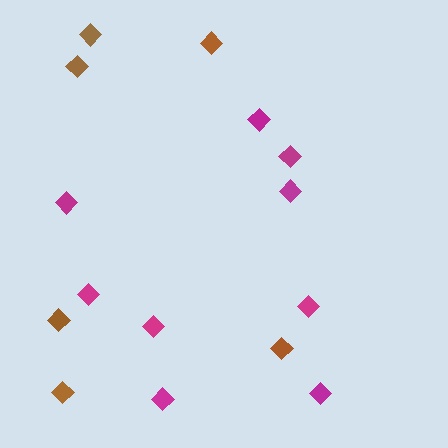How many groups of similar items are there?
There are 2 groups: one group of brown diamonds (6) and one group of magenta diamonds (9).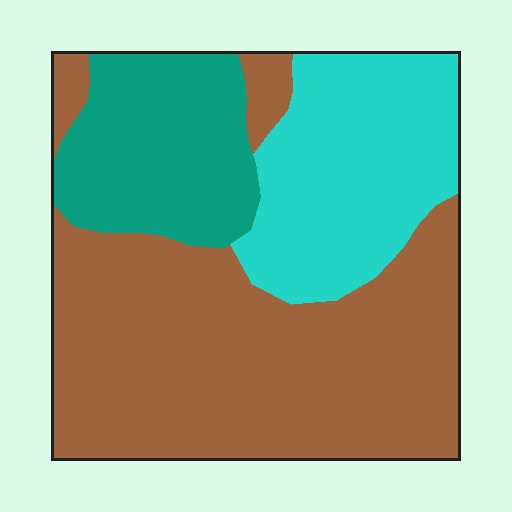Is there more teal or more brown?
Brown.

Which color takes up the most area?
Brown, at roughly 55%.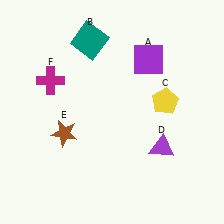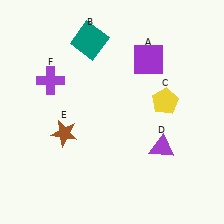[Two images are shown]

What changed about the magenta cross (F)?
In Image 1, F is magenta. In Image 2, it changed to purple.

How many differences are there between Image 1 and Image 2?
There is 1 difference between the two images.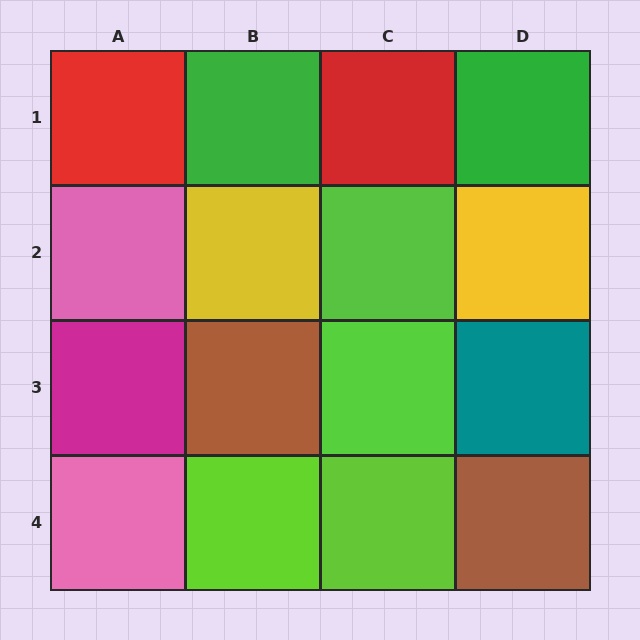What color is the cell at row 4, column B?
Lime.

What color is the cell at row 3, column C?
Lime.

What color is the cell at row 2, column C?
Lime.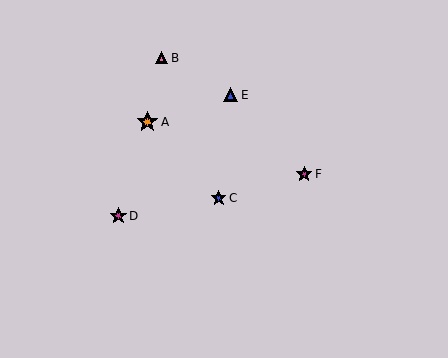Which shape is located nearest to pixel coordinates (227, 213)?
The blue star (labeled C) at (219, 198) is nearest to that location.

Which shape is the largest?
The orange star (labeled A) is the largest.